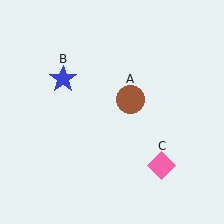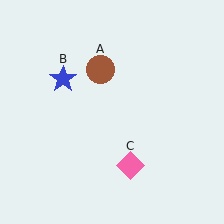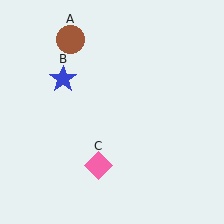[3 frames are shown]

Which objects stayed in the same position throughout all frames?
Blue star (object B) remained stationary.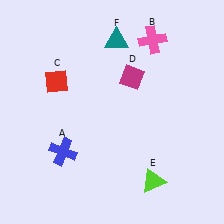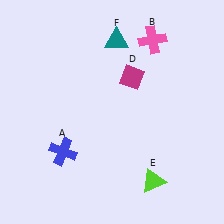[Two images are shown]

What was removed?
The red diamond (C) was removed in Image 2.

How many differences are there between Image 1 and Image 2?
There is 1 difference between the two images.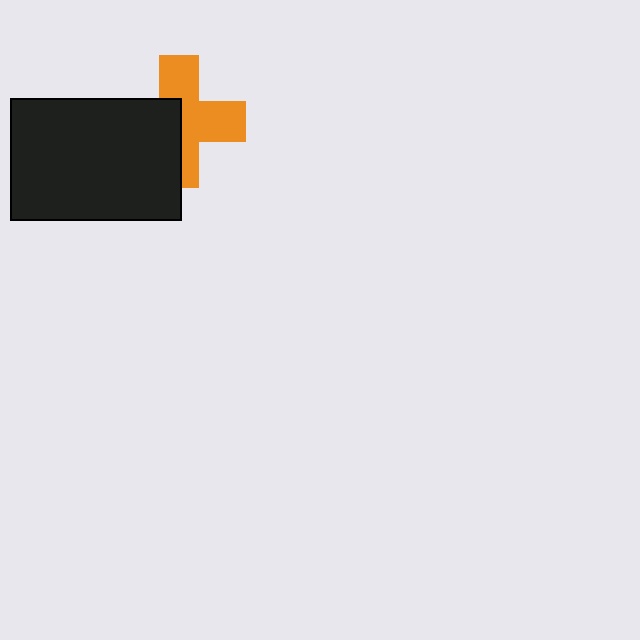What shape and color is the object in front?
The object in front is a black rectangle.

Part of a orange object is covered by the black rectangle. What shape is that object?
It is a cross.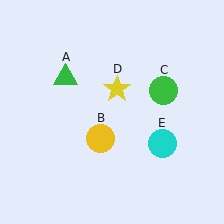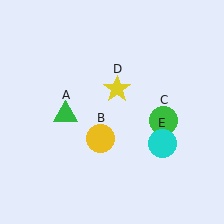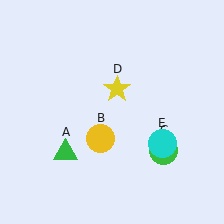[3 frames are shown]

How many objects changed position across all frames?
2 objects changed position: green triangle (object A), green circle (object C).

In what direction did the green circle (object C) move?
The green circle (object C) moved down.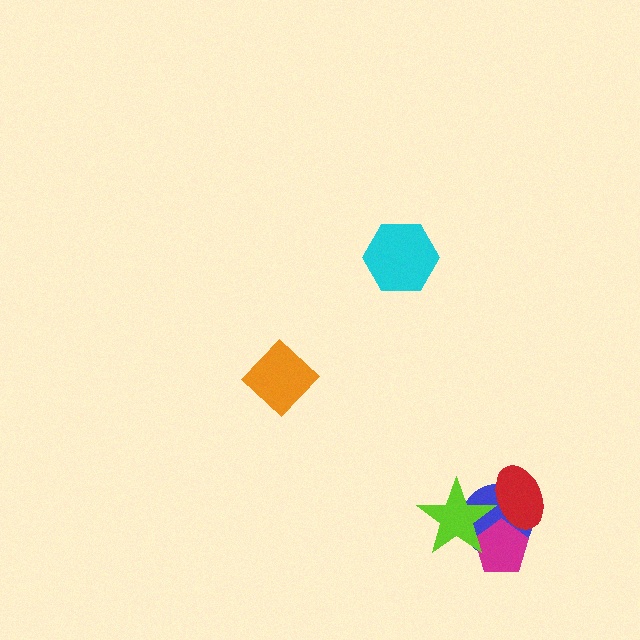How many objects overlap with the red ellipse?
3 objects overlap with the red ellipse.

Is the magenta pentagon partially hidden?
Yes, it is partially covered by another shape.